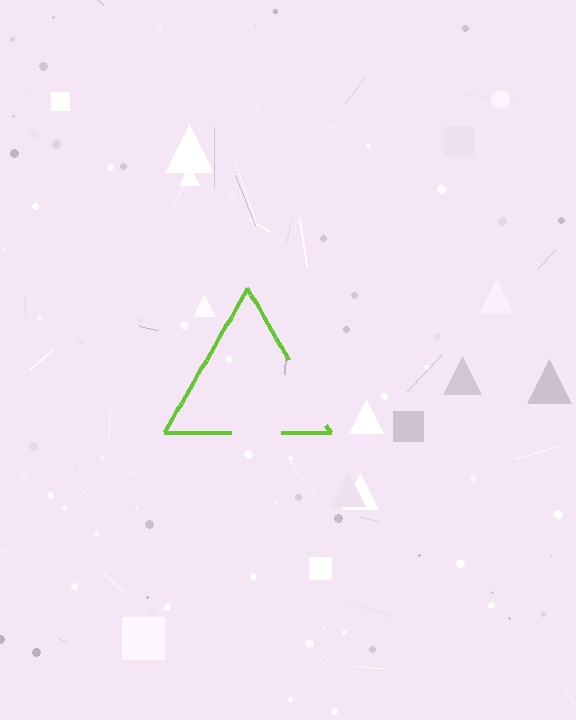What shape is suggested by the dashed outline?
The dashed outline suggests a triangle.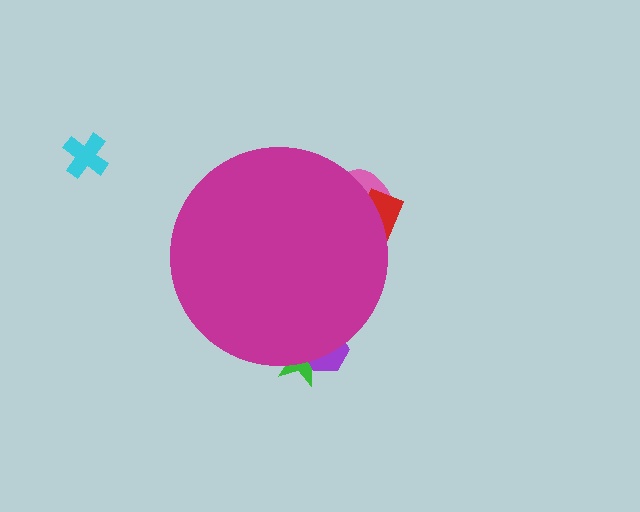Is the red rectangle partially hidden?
Yes, the red rectangle is partially hidden behind the magenta circle.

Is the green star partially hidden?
Yes, the green star is partially hidden behind the magenta circle.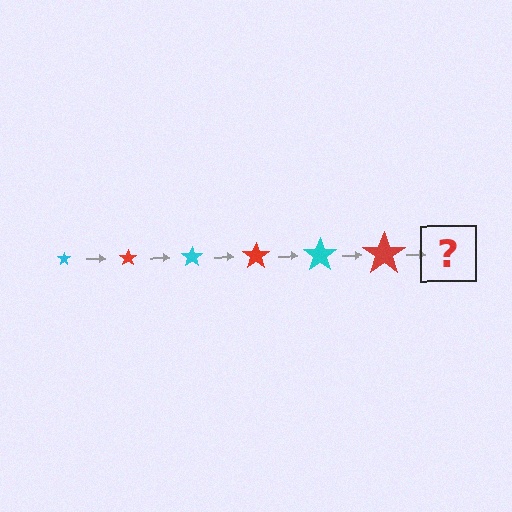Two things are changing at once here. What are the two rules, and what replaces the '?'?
The two rules are that the star grows larger each step and the color cycles through cyan and red. The '?' should be a cyan star, larger than the previous one.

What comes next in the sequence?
The next element should be a cyan star, larger than the previous one.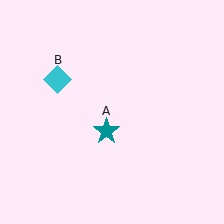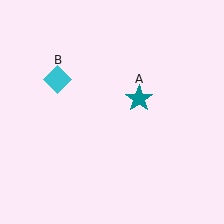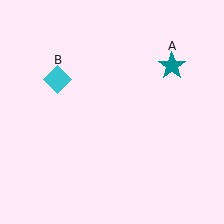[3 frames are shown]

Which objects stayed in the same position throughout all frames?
Cyan diamond (object B) remained stationary.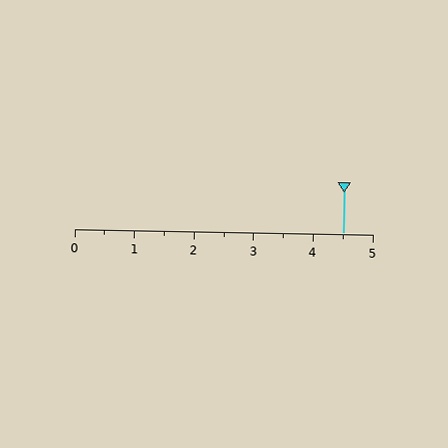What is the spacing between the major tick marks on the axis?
The major ticks are spaced 1 apart.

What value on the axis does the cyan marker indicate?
The marker indicates approximately 4.5.